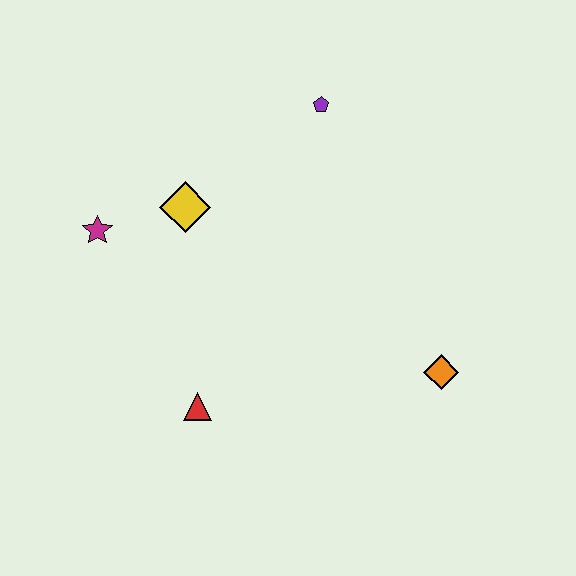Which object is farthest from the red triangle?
The purple pentagon is farthest from the red triangle.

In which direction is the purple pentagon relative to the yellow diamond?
The purple pentagon is to the right of the yellow diamond.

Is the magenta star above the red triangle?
Yes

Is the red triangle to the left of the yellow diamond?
No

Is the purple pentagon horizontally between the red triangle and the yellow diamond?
No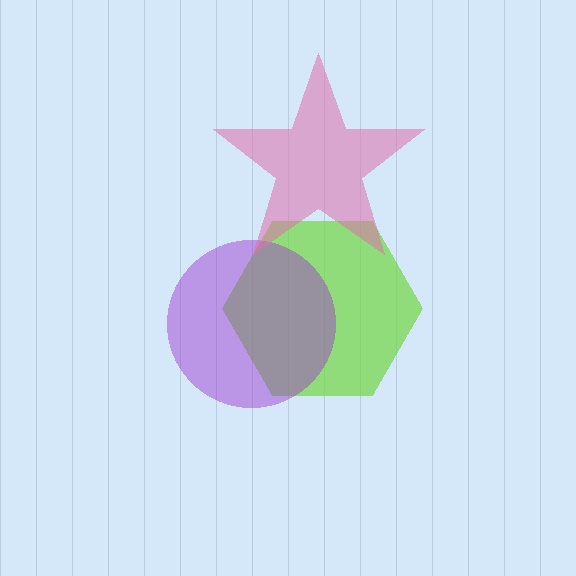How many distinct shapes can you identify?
There are 3 distinct shapes: a lime hexagon, a purple circle, a pink star.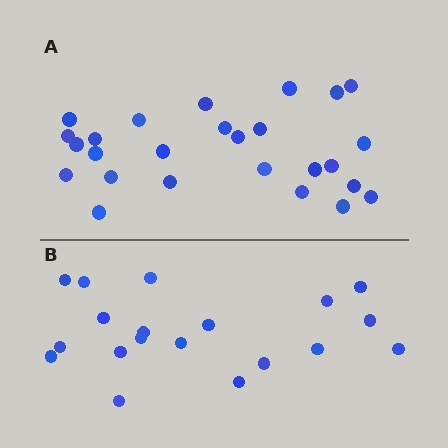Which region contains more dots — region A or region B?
Region A (the top region) has more dots.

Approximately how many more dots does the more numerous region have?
Region A has roughly 8 or so more dots than region B.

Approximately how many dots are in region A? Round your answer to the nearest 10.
About 30 dots. (The exact count is 26, which rounds to 30.)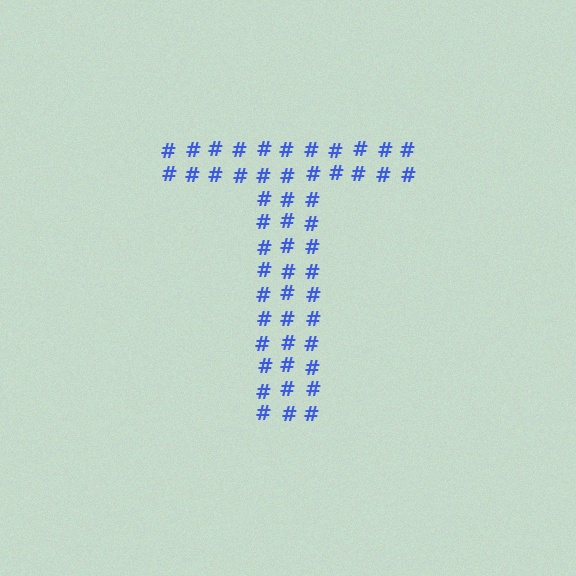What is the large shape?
The large shape is the letter T.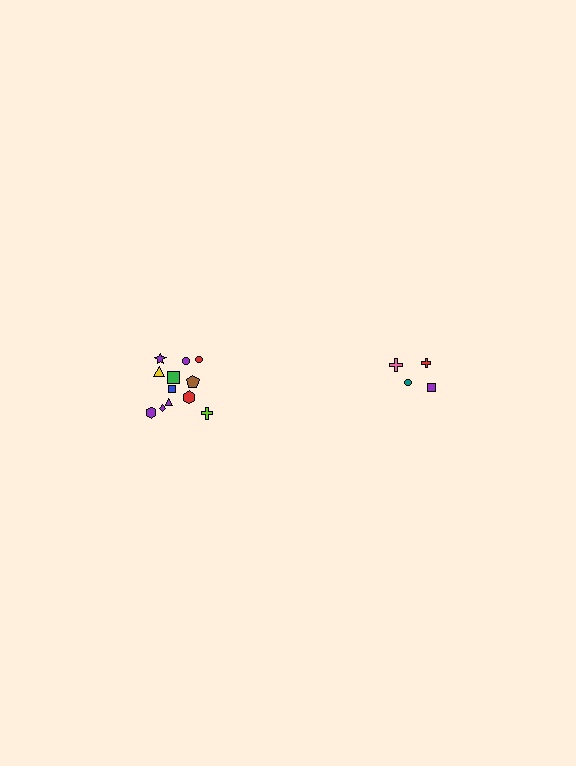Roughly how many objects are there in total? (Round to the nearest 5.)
Roughly 15 objects in total.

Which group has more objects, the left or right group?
The left group.